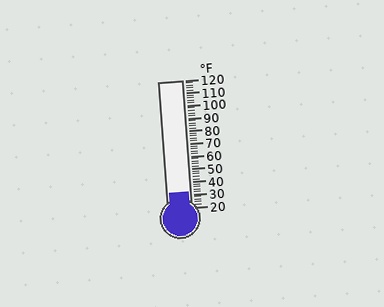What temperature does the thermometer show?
The thermometer shows approximately 32°F.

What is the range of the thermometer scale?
The thermometer scale ranges from 20°F to 120°F.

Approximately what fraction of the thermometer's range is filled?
The thermometer is filled to approximately 10% of its range.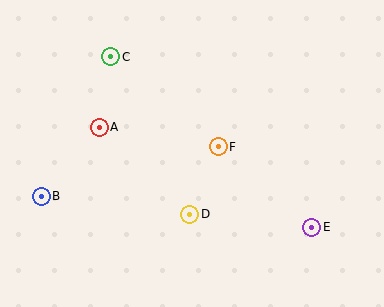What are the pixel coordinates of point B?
Point B is at (41, 196).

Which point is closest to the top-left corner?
Point C is closest to the top-left corner.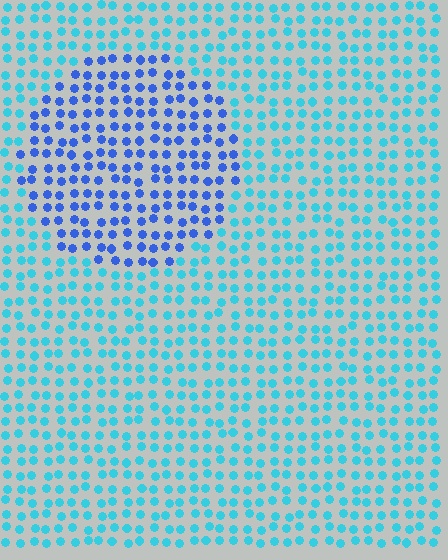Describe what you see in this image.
The image is filled with small cyan elements in a uniform arrangement. A circle-shaped region is visible where the elements are tinted to a slightly different hue, forming a subtle color boundary.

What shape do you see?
I see a circle.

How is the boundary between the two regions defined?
The boundary is defined purely by a slight shift in hue (about 38 degrees). Spacing, size, and orientation are identical on both sides.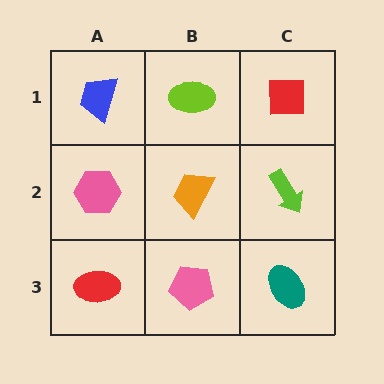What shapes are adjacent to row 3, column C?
A lime arrow (row 2, column C), a pink pentagon (row 3, column B).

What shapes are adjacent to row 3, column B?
An orange trapezoid (row 2, column B), a red ellipse (row 3, column A), a teal ellipse (row 3, column C).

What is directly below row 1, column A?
A pink hexagon.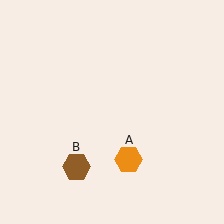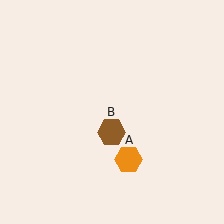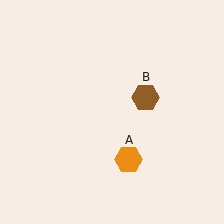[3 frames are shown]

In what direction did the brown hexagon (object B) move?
The brown hexagon (object B) moved up and to the right.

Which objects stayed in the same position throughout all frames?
Orange hexagon (object A) remained stationary.